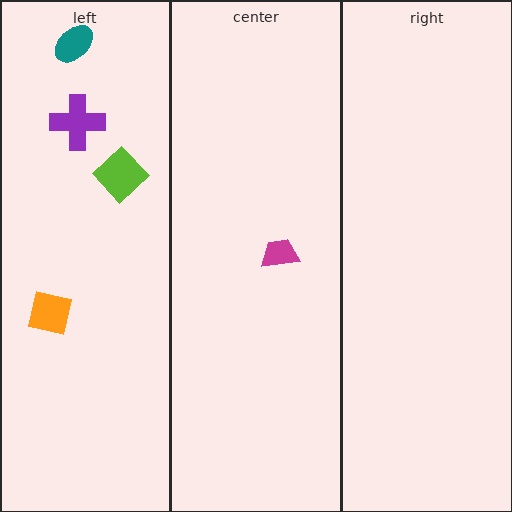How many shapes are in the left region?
4.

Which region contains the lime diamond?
The left region.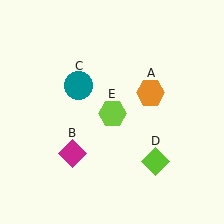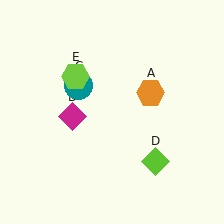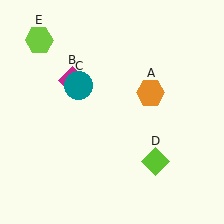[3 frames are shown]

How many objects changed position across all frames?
2 objects changed position: magenta diamond (object B), lime hexagon (object E).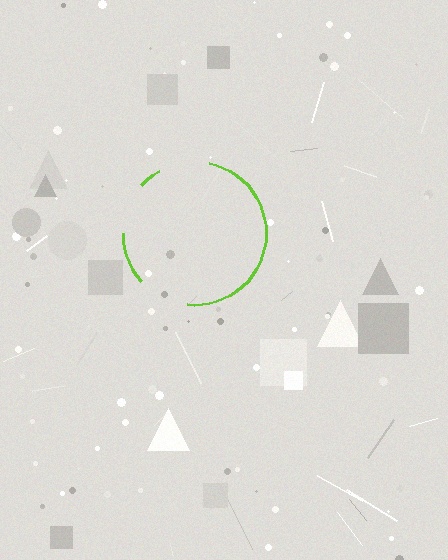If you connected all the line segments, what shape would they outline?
They would outline a circle.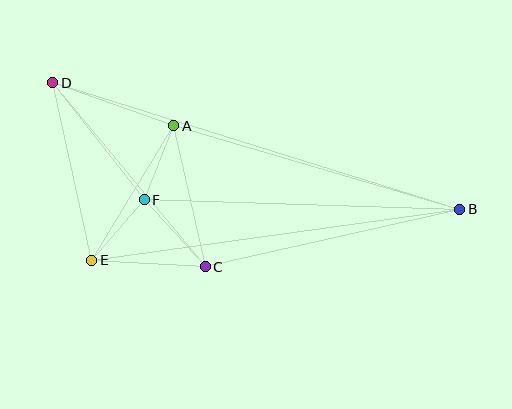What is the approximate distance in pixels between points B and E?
The distance between B and E is approximately 372 pixels.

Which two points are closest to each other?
Points A and F are closest to each other.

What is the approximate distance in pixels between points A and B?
The distance between A and B is approximately 298 pixels.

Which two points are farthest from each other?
Points B and D are farthest from each other.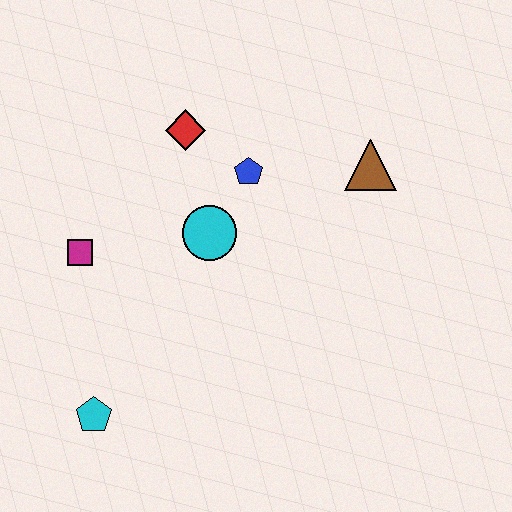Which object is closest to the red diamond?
The blue pentagon is closest to the red diamond.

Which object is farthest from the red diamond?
The cyan pentagon is farthest from the red diamond.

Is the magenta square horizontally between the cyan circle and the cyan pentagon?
No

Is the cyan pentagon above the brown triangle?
No